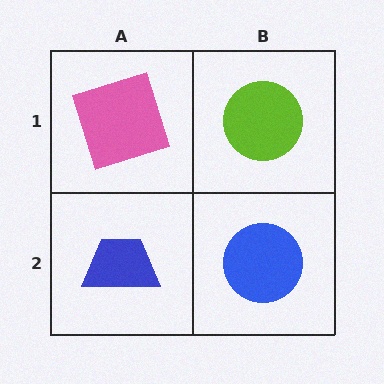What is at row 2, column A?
A blue trapezoid.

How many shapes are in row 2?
2 shapes.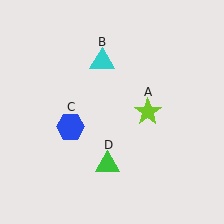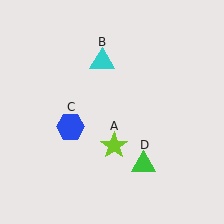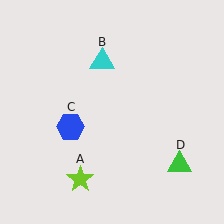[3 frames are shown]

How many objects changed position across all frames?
2 objects changed position: lime star (object A), green triangle (object D).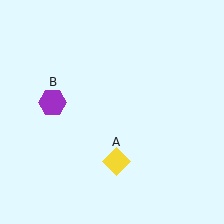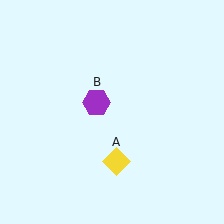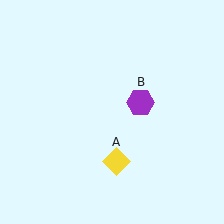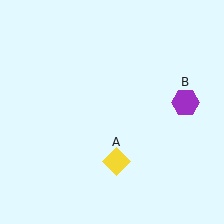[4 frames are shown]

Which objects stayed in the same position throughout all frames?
Yellow diamond (object A) remained stationary.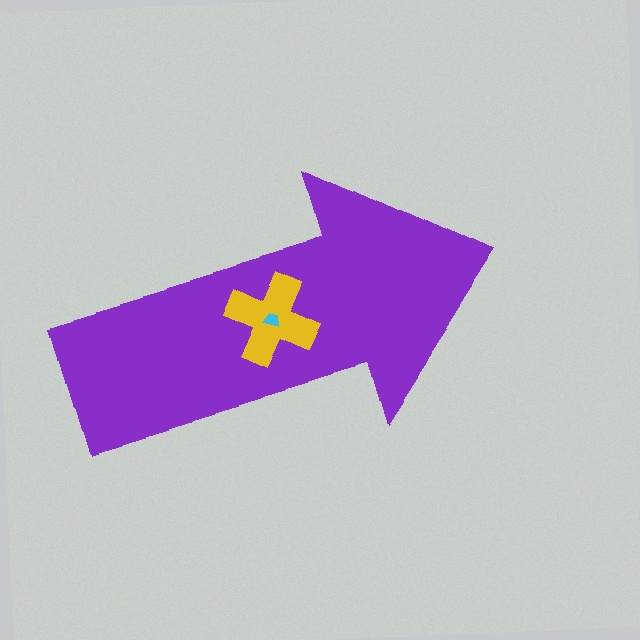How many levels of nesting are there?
3.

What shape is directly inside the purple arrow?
The yellow cross.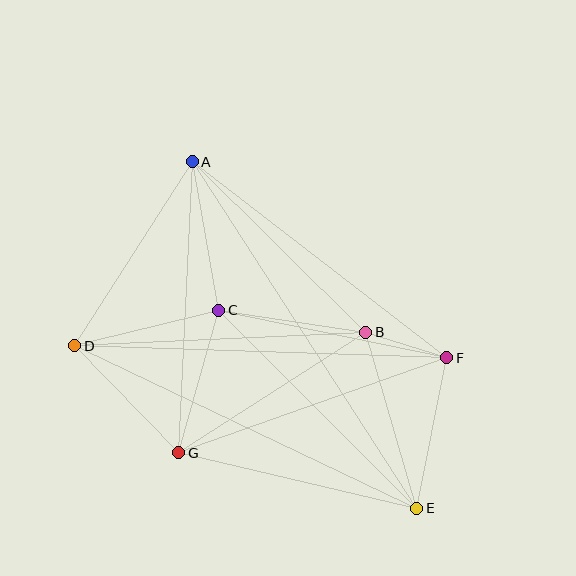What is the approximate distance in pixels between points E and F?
The distance between E and F is approximately 154 pixels.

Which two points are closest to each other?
Points B and F are closest to each other.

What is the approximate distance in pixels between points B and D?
The distance between B and D is approximately 291 pixels.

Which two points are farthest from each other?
Points A and E are farthest from each other.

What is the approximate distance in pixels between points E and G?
The distance between E and G is approximately 244 pixels.